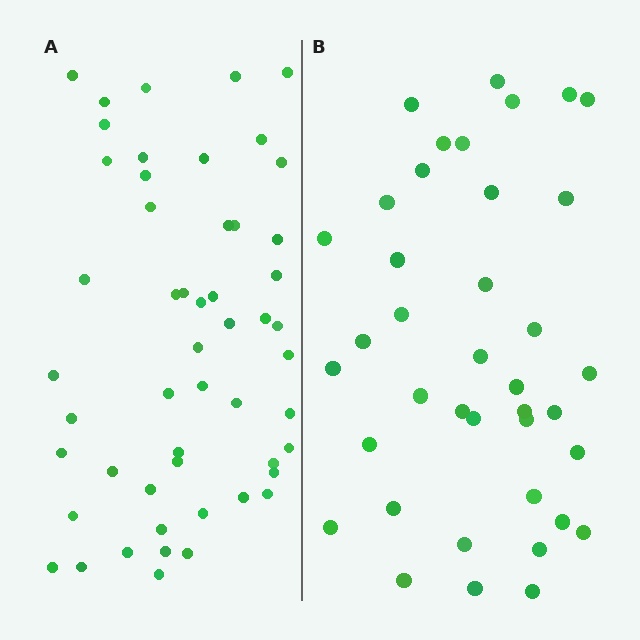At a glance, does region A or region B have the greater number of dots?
Region A (the left region) has more dots.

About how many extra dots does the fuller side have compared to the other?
Region A has approximately 15 more dots than region B.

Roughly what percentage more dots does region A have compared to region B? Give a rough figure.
About 35% more.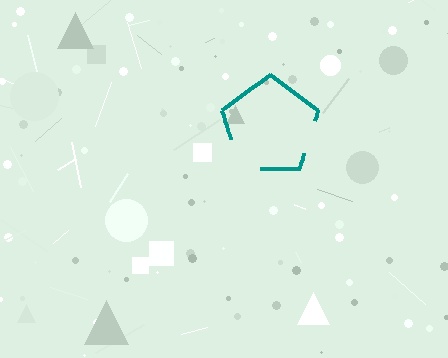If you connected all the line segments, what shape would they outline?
They would outline a pentagon.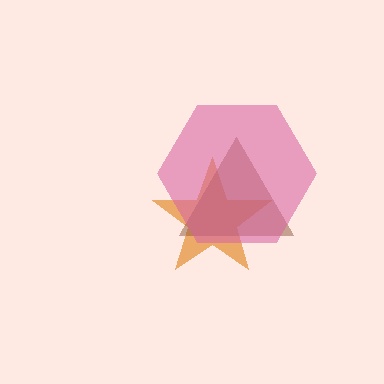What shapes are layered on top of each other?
The layered shapes are: an orange star, a brown triangle, a pink hexagon.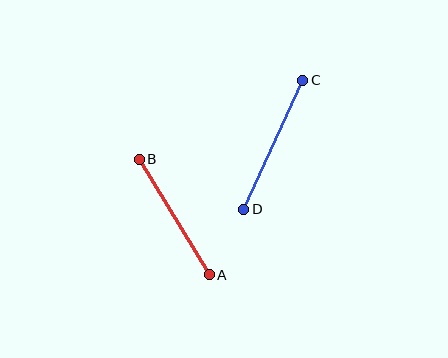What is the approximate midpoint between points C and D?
The midpoint is at approximately (273, 145) pixels.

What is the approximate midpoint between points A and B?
The midpoint is at approximately (174, 217) pixels.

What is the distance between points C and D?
The distance is approximately 142 pixels.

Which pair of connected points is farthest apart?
Points C and D are farthest apart.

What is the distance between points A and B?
The distance is approximately 135 pixels.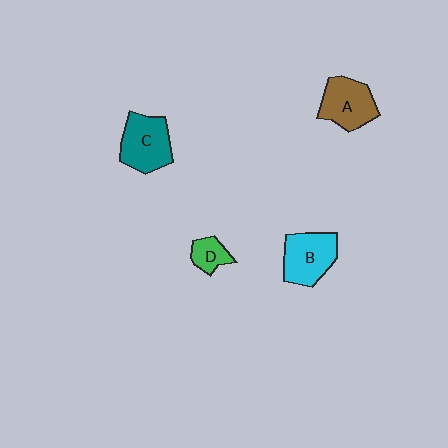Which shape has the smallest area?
Shape D (green).